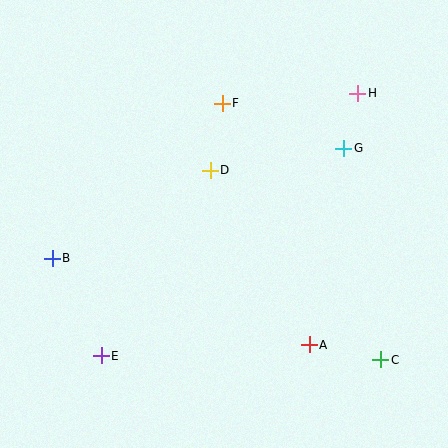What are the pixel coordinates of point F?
Point F is at (222, 103).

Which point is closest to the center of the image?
Point D at (210, 170) is closest to the center.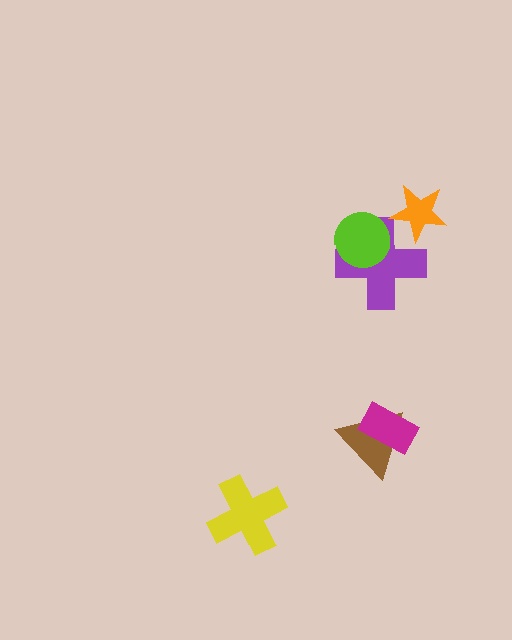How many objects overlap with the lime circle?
1 object overlaps with the lime circle.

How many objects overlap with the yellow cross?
0 objects overlap with the yellow cross.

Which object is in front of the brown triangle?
The magenta rectangle is in front of the brown triangle.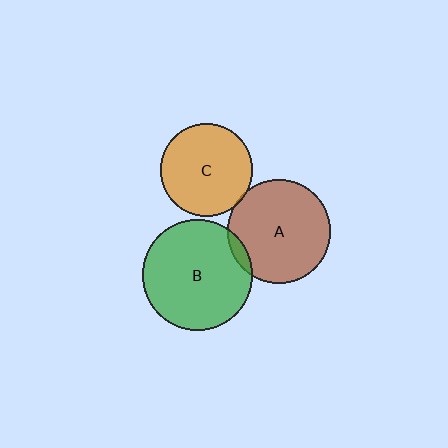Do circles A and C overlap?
Yes.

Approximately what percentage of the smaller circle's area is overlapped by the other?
Approximately 5%.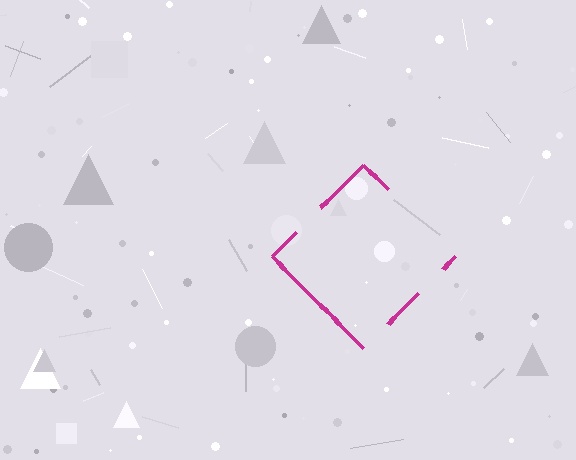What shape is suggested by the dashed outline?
The dashed outline suggests a diamond.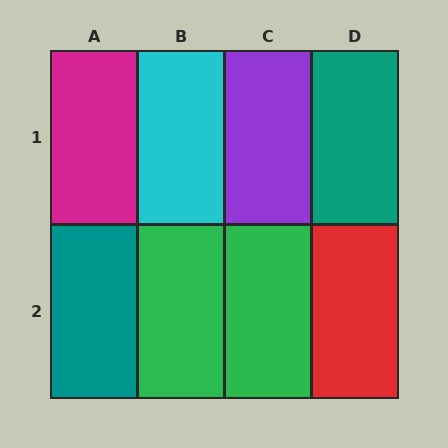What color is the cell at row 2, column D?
Red.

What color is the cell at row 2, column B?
Green.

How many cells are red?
1 cell is red.